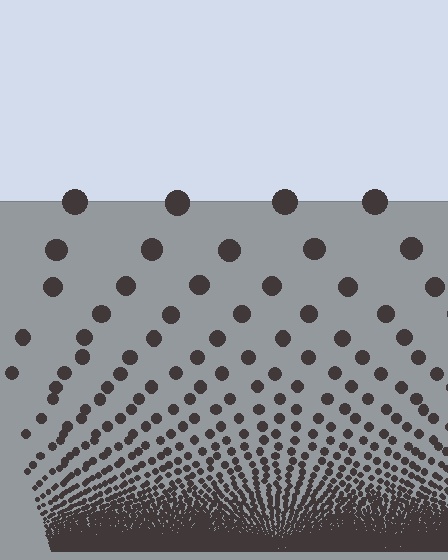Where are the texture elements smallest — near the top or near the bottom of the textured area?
Near the bottom.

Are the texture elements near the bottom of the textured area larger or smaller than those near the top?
Smaller. The gradient is inverted — elements near the bottom are smaller and denser.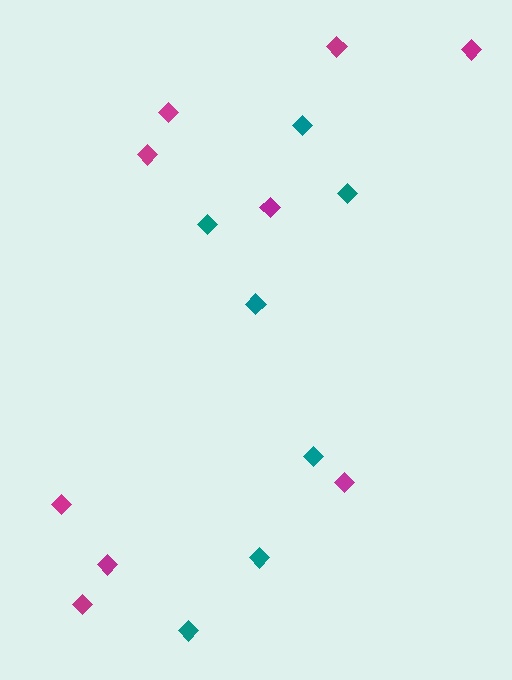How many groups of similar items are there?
There are 2 groups: one group of magenta diamonds (9) and one group of teal diamonds (7).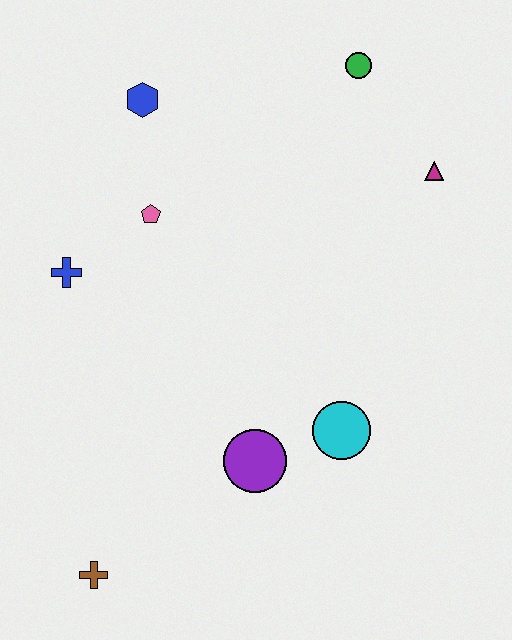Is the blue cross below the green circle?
Yes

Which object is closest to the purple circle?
The cyan circle is closest to the purple circle.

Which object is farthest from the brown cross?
The green circle is farthest from the brown cross.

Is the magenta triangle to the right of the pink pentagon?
Yes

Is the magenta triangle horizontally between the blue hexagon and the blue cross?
No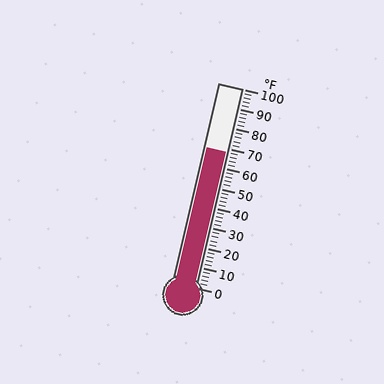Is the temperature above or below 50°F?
The temperature is above 50°F.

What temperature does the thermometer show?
The thermometer shows approximately 68°F.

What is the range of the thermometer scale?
The thermometer scale ranges from 0°F to 100°F.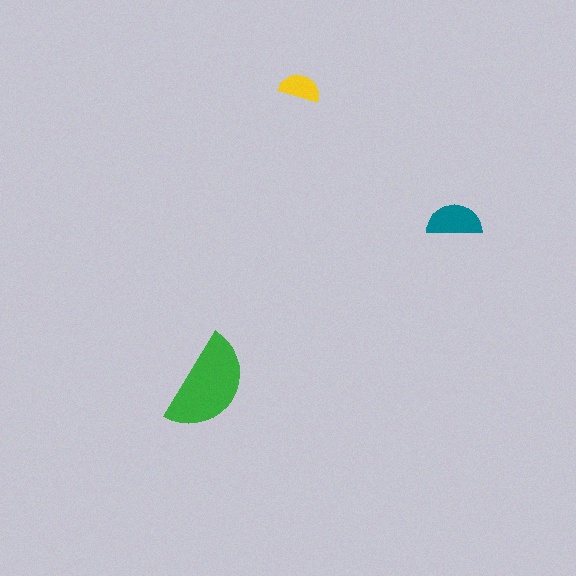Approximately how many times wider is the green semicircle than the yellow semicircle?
About 2.5 times wider.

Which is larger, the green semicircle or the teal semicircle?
The green one.